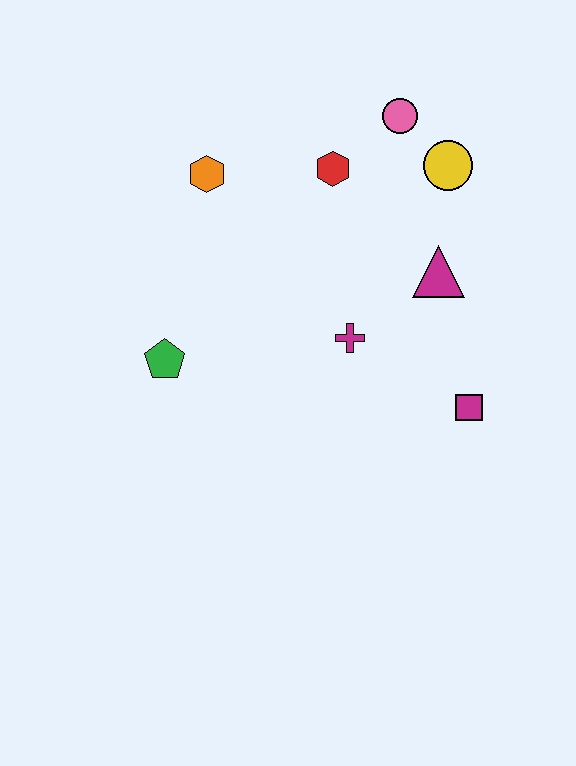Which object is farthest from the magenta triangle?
The green pentagon is farthest from the magenta triangle.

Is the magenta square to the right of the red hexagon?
Yes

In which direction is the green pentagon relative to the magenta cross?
The green pentagon is to the left of the magenta cross.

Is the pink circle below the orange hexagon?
No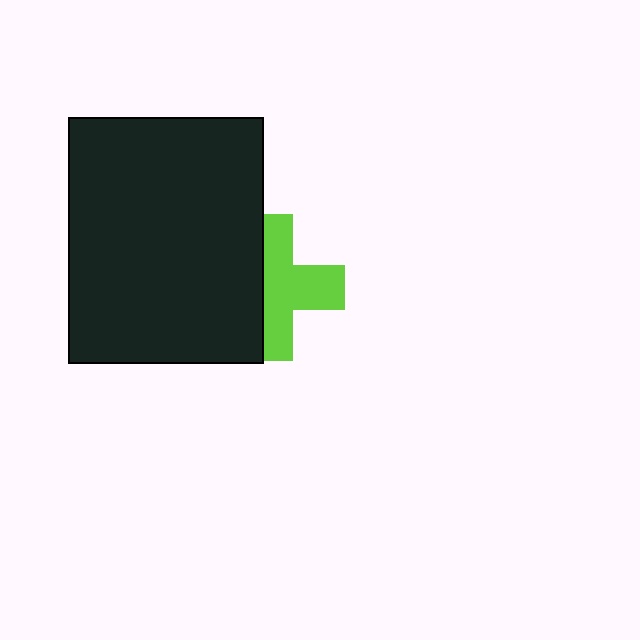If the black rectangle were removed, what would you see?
You would see the complete lime cross.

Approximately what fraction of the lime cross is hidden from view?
Roughly 40% of the lime cross is hidden behind the black rectangle.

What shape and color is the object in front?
The object in front is a black rectangle.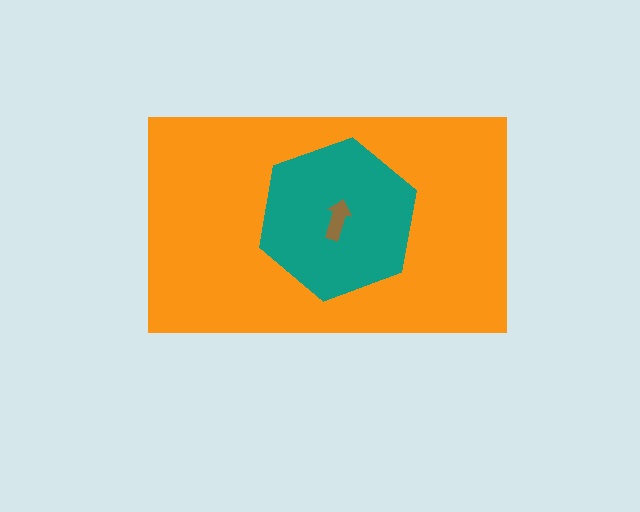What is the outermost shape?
The orange rectangle.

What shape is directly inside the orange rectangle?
The teal hexagon.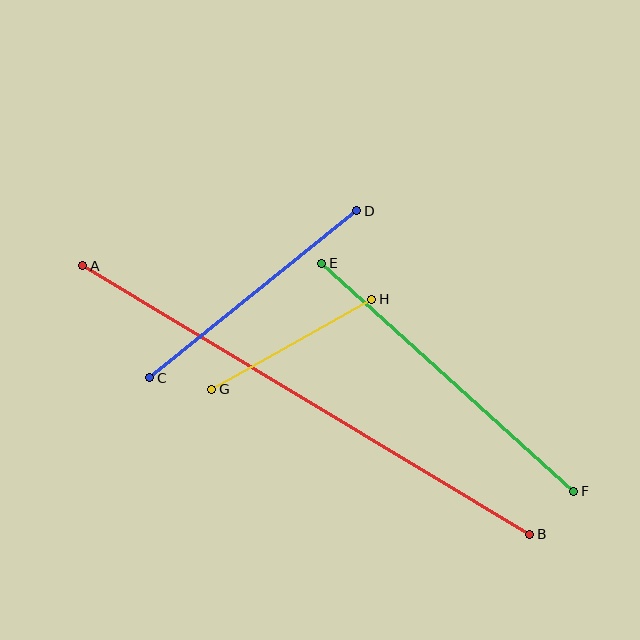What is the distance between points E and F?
The distance is approximately 340 pixels.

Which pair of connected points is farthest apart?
Points A and B are farthest apart.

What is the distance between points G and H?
The distance is approximately 183 pixels.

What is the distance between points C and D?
The distance is approximately 266 pixels.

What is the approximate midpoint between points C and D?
The midpoint is at approximately (253, 294) pixels.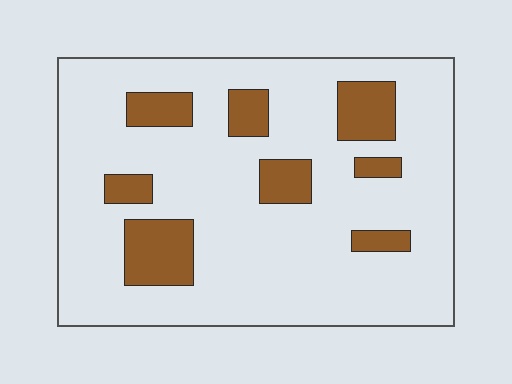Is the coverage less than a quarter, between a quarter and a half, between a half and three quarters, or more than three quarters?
Less than a quarter.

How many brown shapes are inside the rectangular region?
8.